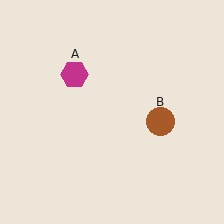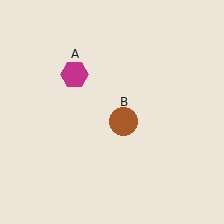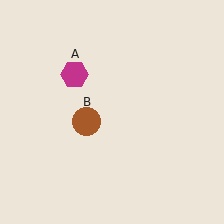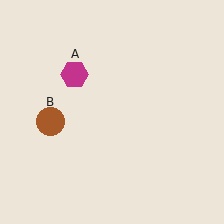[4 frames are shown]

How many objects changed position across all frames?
1 object changed position: brown circle (object B).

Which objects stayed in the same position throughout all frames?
Magenta hexagon (object A) remained stationary.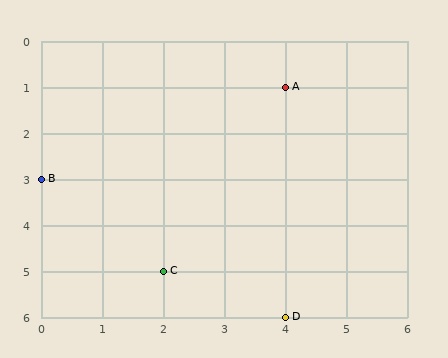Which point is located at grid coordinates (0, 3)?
Point B is at (0, 3).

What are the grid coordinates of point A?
Point A is at grid coordinates (4, 1).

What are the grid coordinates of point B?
Point B is at grid coordinates (0, 3).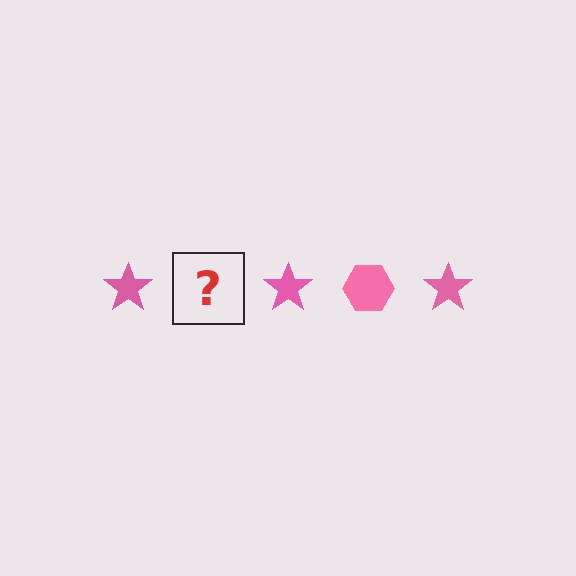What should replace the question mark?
The question mark should be replaced with a pink hexagon.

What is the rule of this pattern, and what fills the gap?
The rule is that the pattern cycles through star, hexagon shapes in pink. The gap should be filled with a pink hexagon.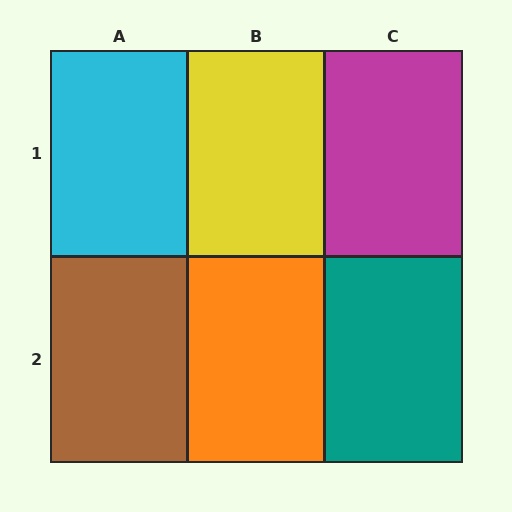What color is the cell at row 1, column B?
Yellow.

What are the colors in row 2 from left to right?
Brown, orange, teal.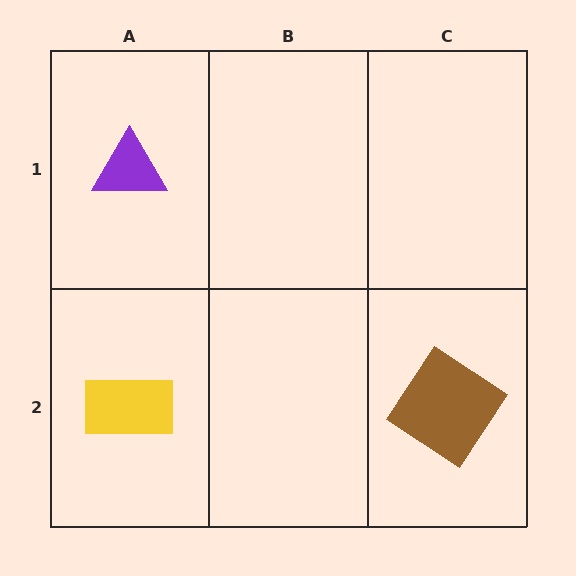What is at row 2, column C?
A brown diamond.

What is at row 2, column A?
A yellow rectangle.